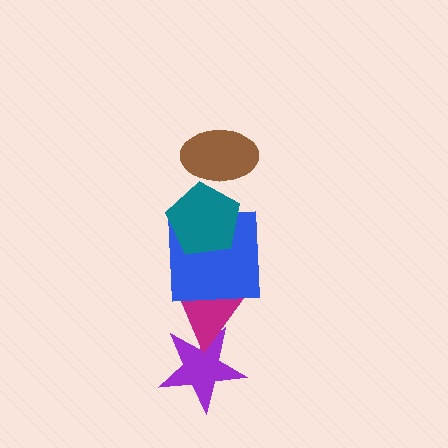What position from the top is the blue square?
The blue square is 3rd from the top.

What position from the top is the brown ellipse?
The brown ellipse is 1st from the top.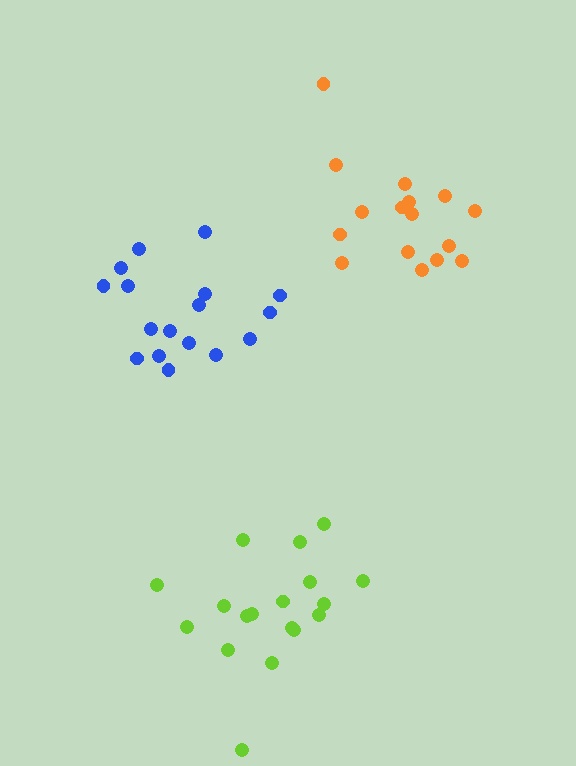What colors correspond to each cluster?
The clusters are colored: orange, blue, lime.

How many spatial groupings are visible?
There are 3 spatial groupings.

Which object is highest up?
The orange cluster is topmost.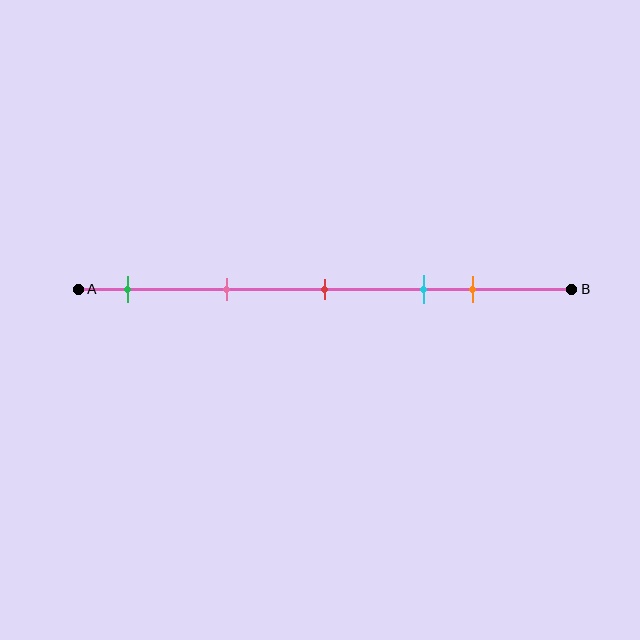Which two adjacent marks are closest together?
The cyan and orange marks are the closest adjacent pair.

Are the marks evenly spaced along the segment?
No, the marks are not evenly spaced.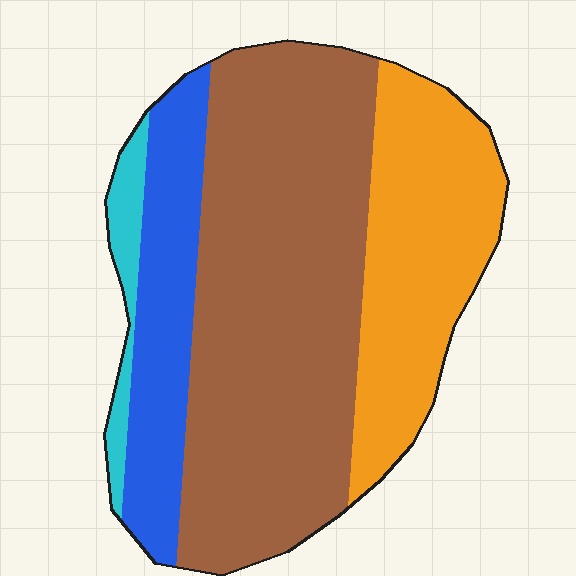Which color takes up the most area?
Brown, at roughly 55%.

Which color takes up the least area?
Cyan, at roughly 5%.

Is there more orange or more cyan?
Orange.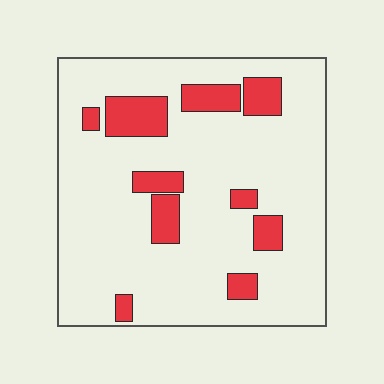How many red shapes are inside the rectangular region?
10.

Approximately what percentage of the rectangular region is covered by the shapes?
Approximately 15%.